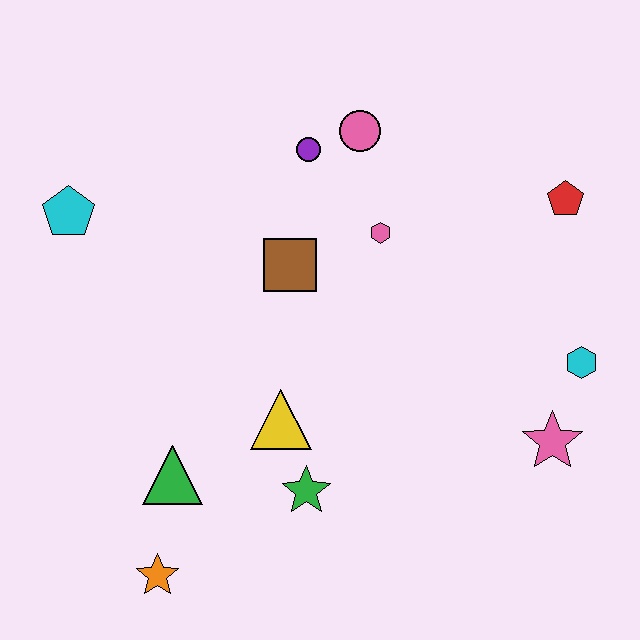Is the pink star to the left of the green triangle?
No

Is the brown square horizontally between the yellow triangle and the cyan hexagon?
Yes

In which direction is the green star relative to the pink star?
The green star is to the left of the pink star.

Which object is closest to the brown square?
The pink hexagon is closest to the brown square.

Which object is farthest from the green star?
The red pentagon is farthest from the green star.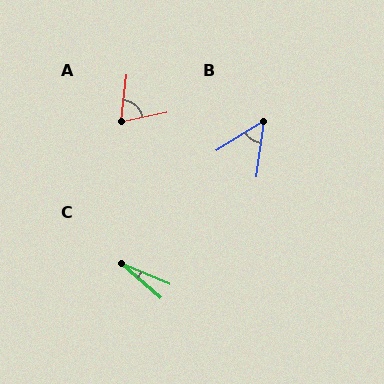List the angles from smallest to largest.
C (18°), B (51°), A (72°).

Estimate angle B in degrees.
Approximately 51 degrees.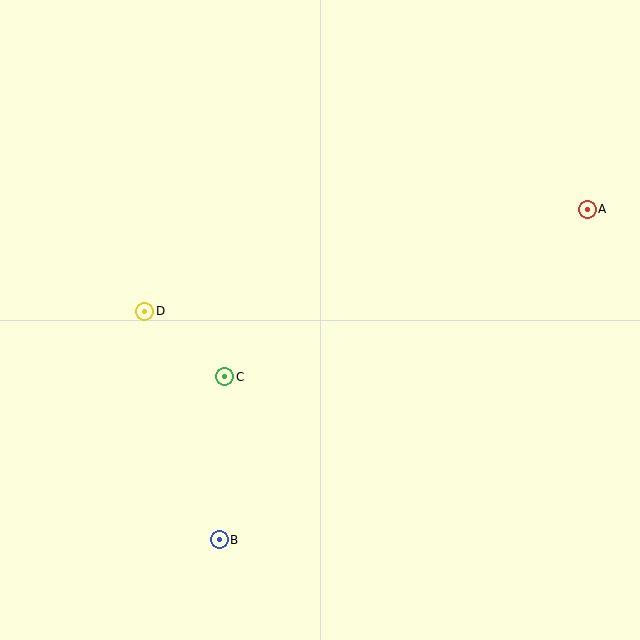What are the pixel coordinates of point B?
Point B is at (219, 540).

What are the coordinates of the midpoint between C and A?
The midpoint between C and A is at (406, 293).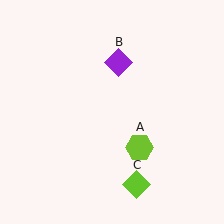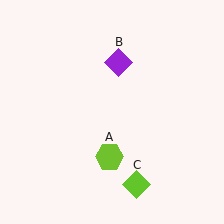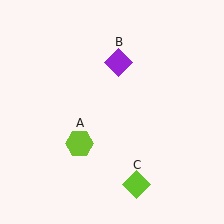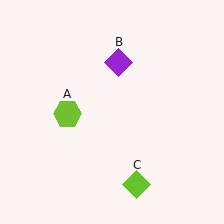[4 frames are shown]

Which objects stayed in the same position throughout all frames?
Purple diamond (object B) and lime diamond (object C) remained stationary.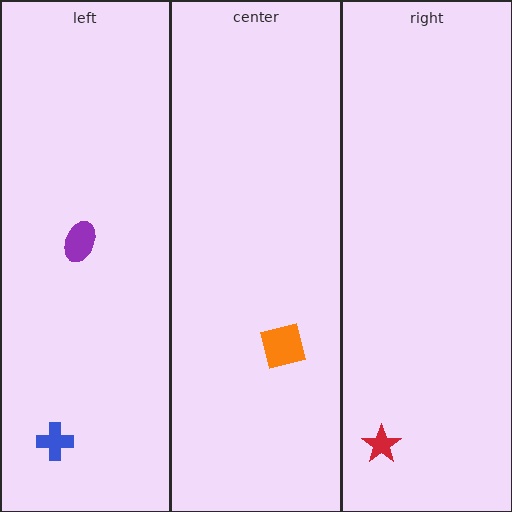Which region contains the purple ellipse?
The left region.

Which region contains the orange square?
The center region.